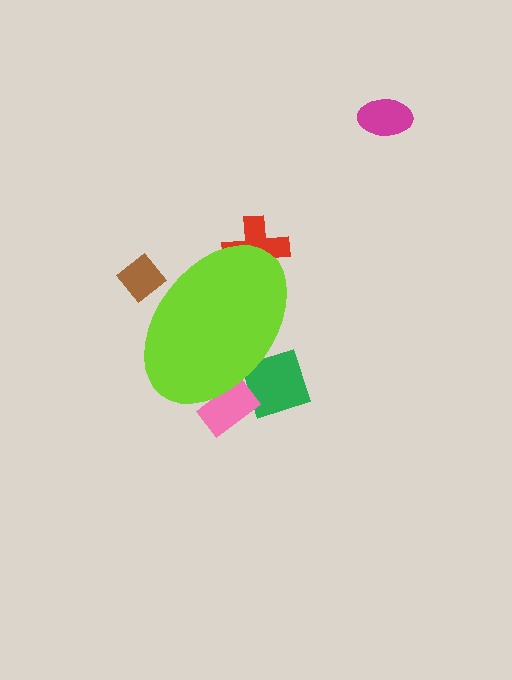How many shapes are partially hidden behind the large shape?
5 shapes are partially hidden.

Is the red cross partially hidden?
Yes, the red cross is partially hidden behind the lime ellipse.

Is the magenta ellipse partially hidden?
No, the magenta ellipse is fully visible.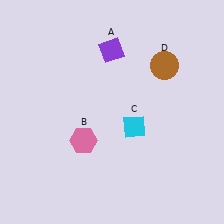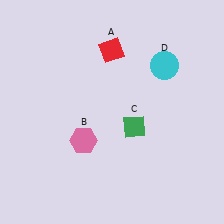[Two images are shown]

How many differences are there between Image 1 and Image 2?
There are 3 differences between the two images.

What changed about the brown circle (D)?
In Image 1, D is brown. In Image 2, it changed to cyan.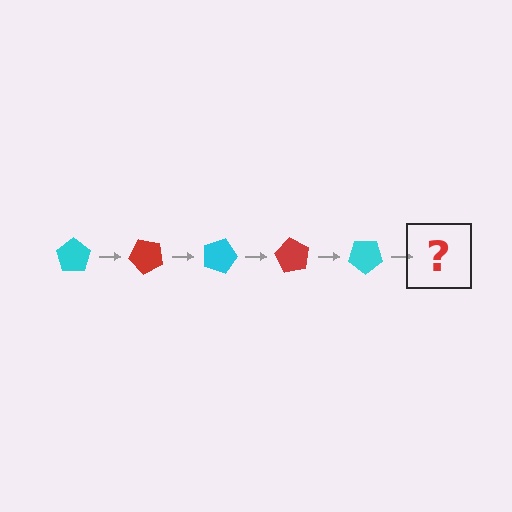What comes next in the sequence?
The next element should be a red pentagon, rotated 225 degrees from the start.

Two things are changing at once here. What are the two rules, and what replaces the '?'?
The two rules are that it rotates 45 degrees each step and the color cycles through cyan and red. The '?' should be a red pentagon, rotated 225 degrees from the start.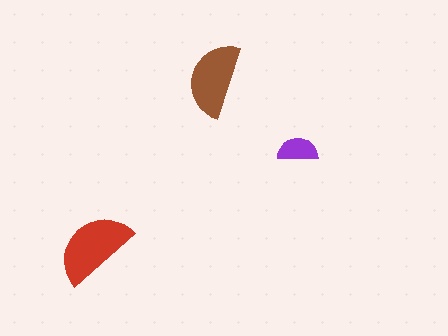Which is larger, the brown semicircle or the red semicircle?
The red one.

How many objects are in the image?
There are 3 objects in the image.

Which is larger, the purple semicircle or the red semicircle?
The red one.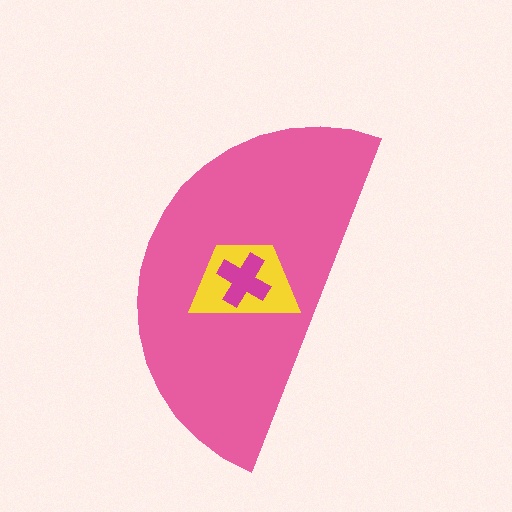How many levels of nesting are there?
3.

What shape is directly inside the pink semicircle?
The yellow trapezoid.